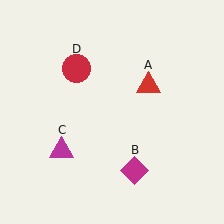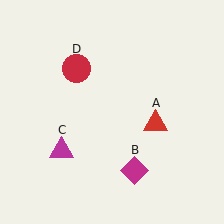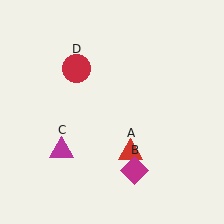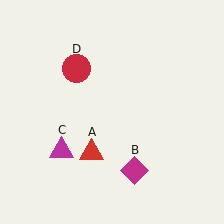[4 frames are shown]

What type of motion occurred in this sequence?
The red triangle (object A) rotated clockwise around the center of the scene.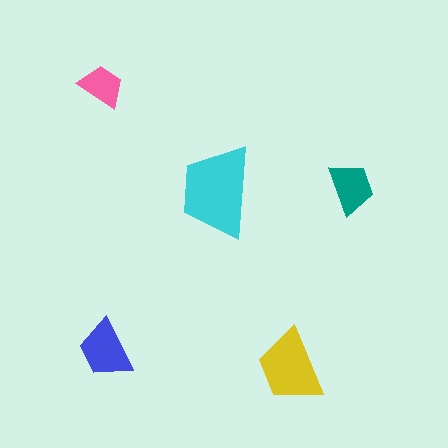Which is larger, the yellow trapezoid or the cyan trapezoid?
The cyan one.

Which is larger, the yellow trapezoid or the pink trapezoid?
The yellow one.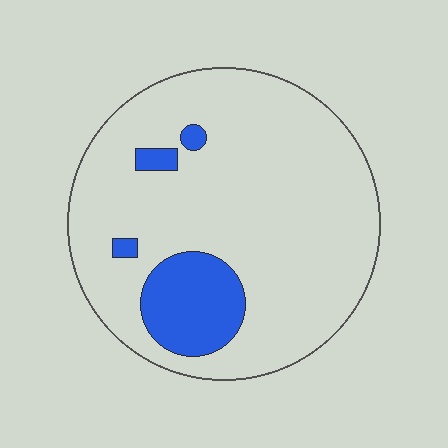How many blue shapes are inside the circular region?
4.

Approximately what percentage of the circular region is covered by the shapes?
Approximately 15%.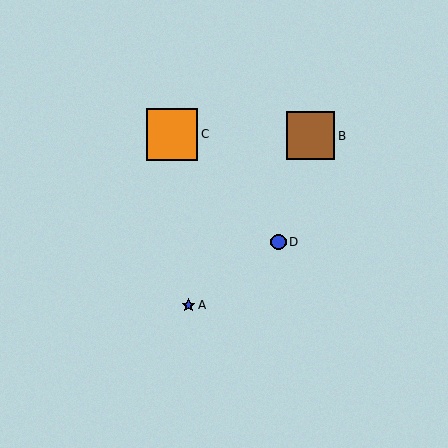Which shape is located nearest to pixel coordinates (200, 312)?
The blue star (labeled A) at (188, 305) is nearest to that location.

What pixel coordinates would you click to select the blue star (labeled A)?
Click at (188, 305) to select the blue star A.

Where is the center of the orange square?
The center of the orange square is at (172, 135).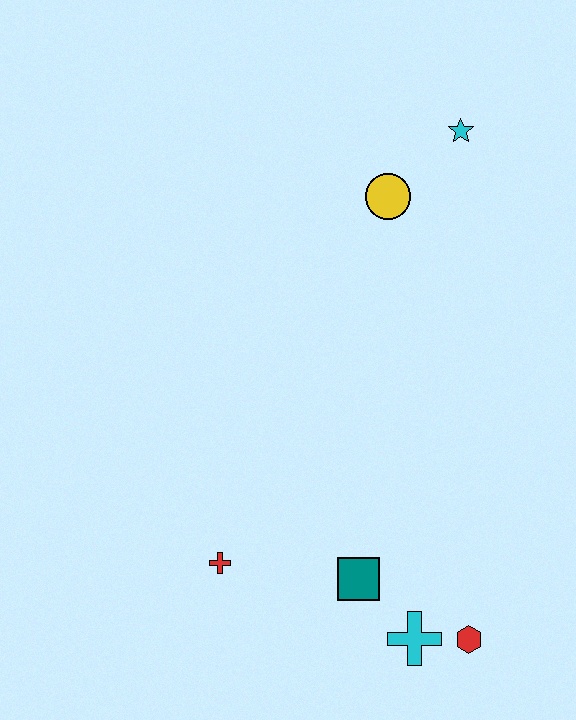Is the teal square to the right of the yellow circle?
No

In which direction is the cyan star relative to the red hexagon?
The cyan star is above the red hexagon.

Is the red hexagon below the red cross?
Yes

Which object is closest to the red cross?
The teal square is closest to the red cross.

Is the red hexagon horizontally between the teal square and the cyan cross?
No